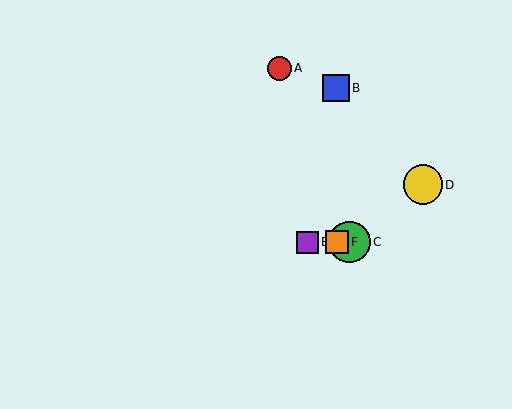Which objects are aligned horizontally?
Objects C, E, F are aligned horizontally.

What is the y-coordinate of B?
Object B is at y≈88.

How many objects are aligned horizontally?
3 objects (C, E, F) are aligned horizontally.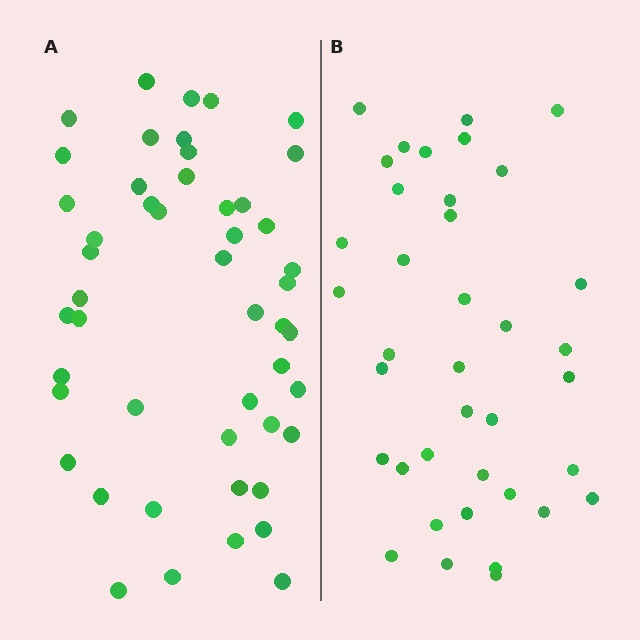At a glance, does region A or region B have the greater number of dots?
Region A (the left region) has more dots.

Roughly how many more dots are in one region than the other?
Region A has roughly 12 or so more dots than region B.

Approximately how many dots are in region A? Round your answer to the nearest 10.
About 50 dots. (The exact count is 49, which rounds to 50.)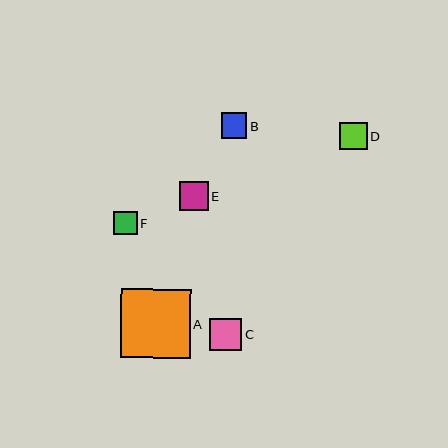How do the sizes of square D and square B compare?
Square D and square B are approximately the same size.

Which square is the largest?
Square A is the largest with a size of approximately 69 pixels.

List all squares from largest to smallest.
From largest to smallest: A, C, E, D, B, F.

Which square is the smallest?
Square F is the smallest with a size of approximately 24 pixels.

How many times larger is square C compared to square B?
Square C is approximately 1.2 times the size of square B.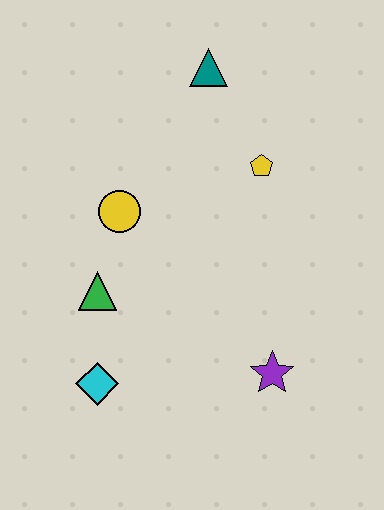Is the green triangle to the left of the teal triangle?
Yes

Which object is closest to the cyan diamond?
The green triangle is closest to the cyan diamond.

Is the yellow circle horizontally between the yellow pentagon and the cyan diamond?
Yes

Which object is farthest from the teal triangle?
The cyan diamond is farthest from the teal triangle.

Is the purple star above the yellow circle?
No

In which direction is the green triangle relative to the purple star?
The green triangle is to the left of the purple star.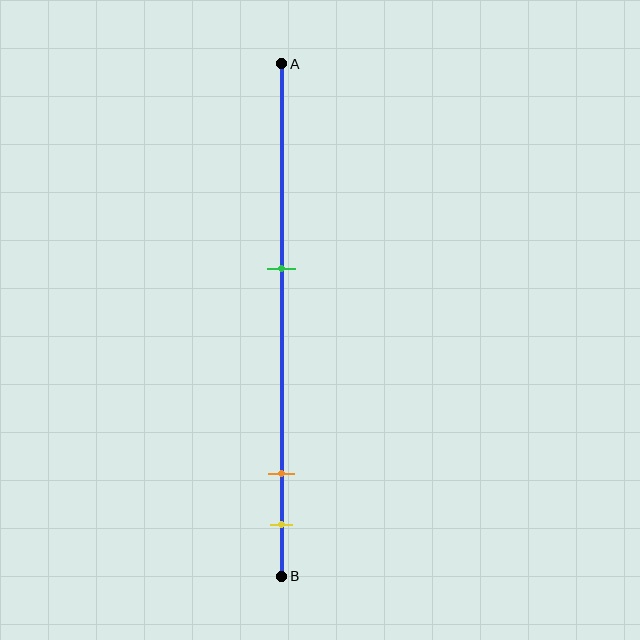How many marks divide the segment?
There are 3 marks dividing the segment.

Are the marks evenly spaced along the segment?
No, the marks are not evenly spaced.